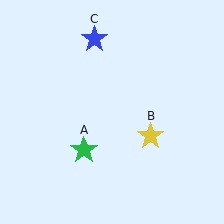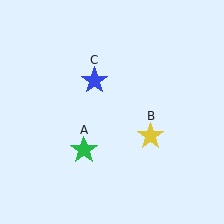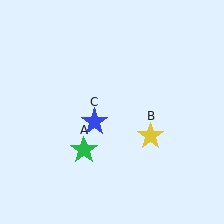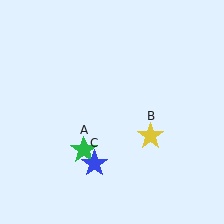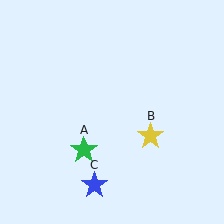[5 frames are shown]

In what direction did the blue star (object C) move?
The blue star (object C) moved down.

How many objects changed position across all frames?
1 object changed position: blue star (object C).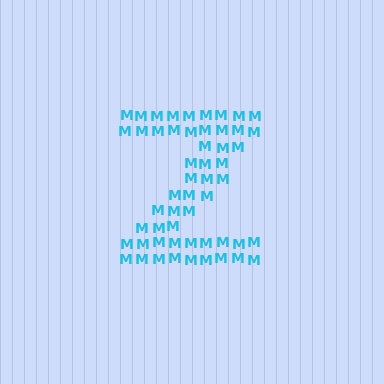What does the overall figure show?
The overall figure shows the letter Z.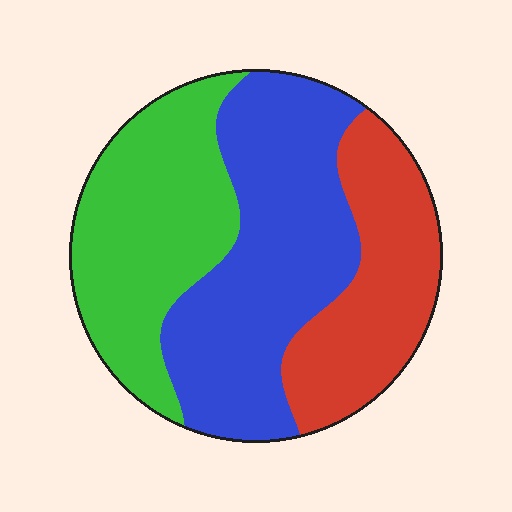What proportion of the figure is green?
Green covers 33% of the figure.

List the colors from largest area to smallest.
From largest to smallest: blue, green, red.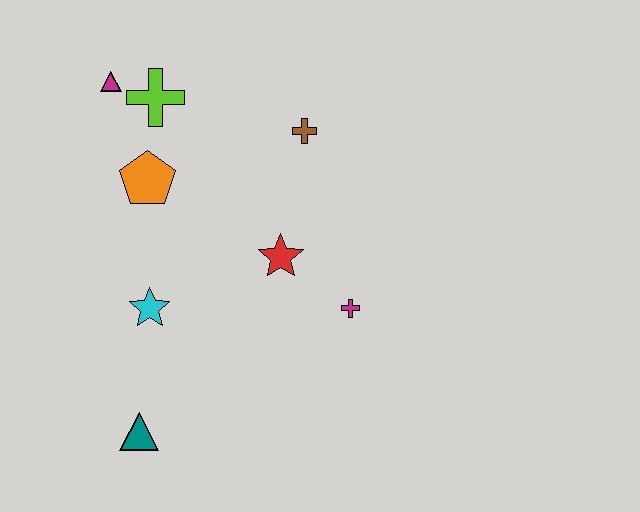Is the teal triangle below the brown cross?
Yes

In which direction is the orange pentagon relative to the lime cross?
The orange pentagon is below the lime cross.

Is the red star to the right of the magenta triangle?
Yes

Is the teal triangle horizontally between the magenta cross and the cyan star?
No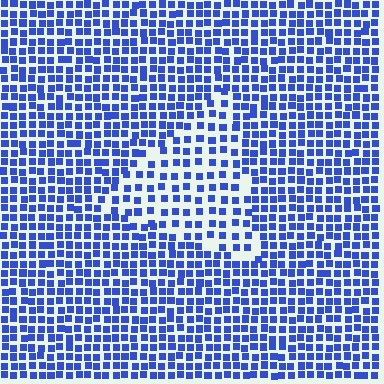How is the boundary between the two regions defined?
The boundary is defined by a change in element density (approximately 1.7x ratio). All elements are the same color, size, and shape.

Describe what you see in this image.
The image contains small blue elements arranged at two different densities. A triangle-shaped region is visible where the elements are less densely packed than the surrounding area.